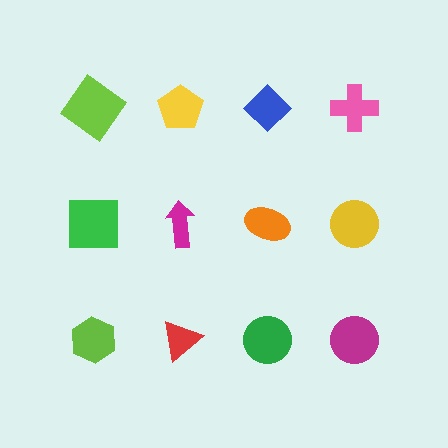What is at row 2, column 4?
A yellow circle.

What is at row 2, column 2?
A magenta arrow.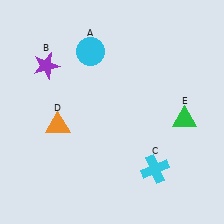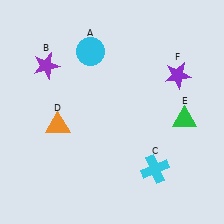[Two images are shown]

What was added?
A purple star (F) was added in Image 2.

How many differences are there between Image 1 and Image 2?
There is 1 difference between the two images.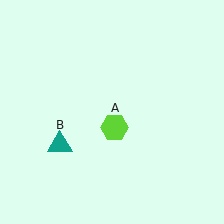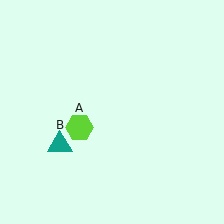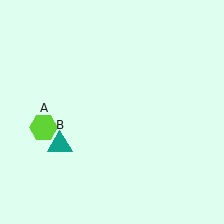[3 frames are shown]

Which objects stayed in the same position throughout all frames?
Teal triangle (object B) remained stationary.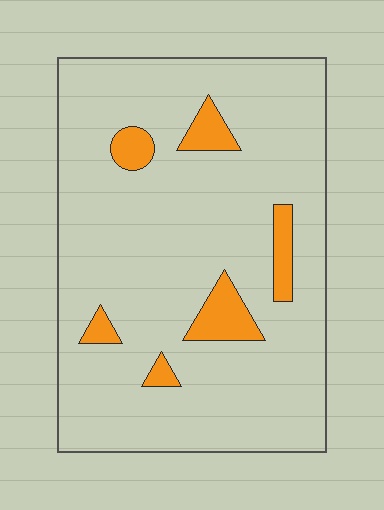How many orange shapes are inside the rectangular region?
6.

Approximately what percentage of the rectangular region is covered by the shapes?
Approximately 10%.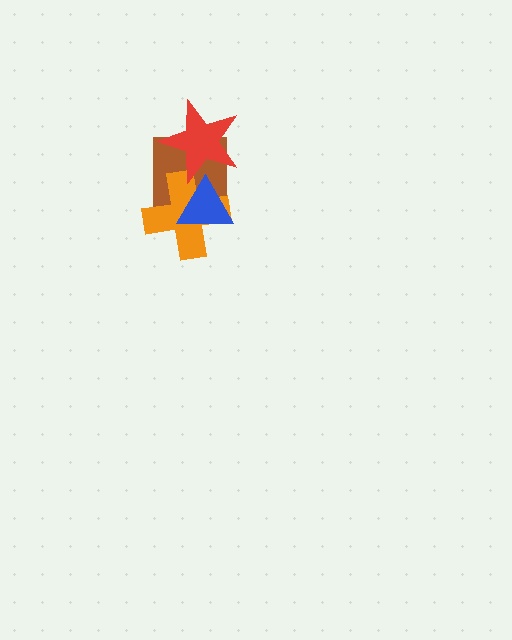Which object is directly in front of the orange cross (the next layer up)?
The red star is directly in front of the orange cross.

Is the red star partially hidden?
Yes, it is partially covered by another shape.